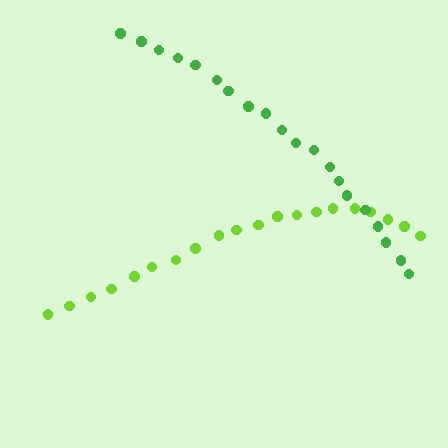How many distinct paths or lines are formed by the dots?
There are 2 distinct paths.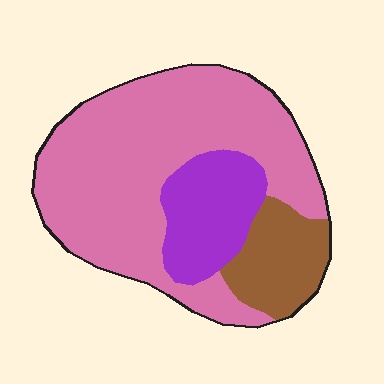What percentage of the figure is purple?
Purple takes up about one fifth (1/5) of the figure.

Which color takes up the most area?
Pink, at roughly 65%.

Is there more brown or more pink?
Pink.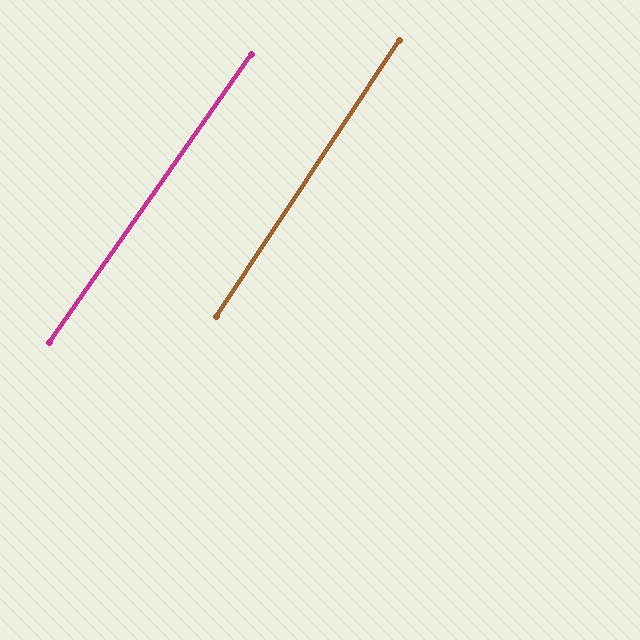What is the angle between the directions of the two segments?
Approximately 2 degrees.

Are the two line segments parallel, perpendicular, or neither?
Parallel — their directions differ by only 1.5°.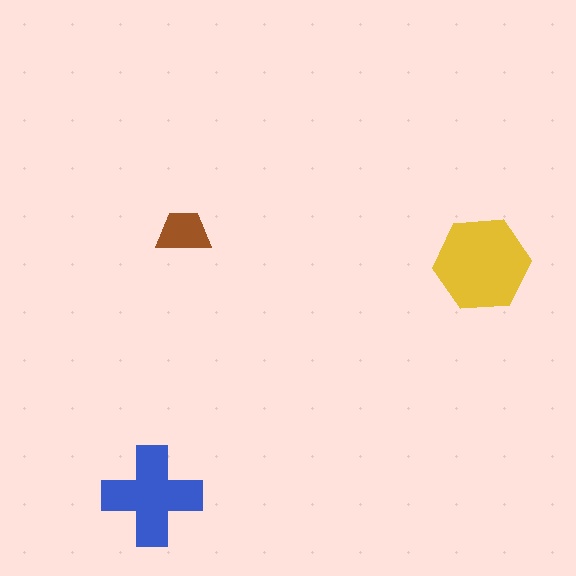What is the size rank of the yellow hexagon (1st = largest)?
1st.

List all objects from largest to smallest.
The yellow hexagon, the blue cross, the brown trapezoid.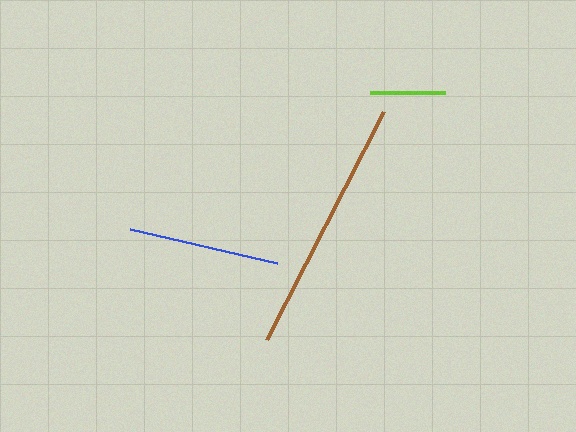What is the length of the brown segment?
The brown segment is approximately 256 pixels long.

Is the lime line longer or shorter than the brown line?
The brown line is longer than the lime line.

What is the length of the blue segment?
The blue segment is approximately 151 pixels long.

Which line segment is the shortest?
The lime line is the shortest at approximately 75 pixels.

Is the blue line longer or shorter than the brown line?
The brown line is longer than the blue line.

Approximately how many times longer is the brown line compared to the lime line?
The brown line is approximately 3.4 times the length of the lime line.